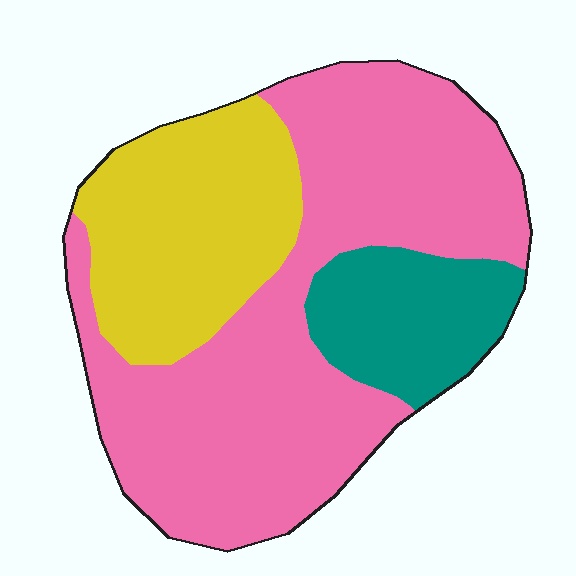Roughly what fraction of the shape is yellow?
Yellow takes up about one quarter (1/4) of the shape.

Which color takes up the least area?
Teal, at roughly 15%.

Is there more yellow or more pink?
Pink.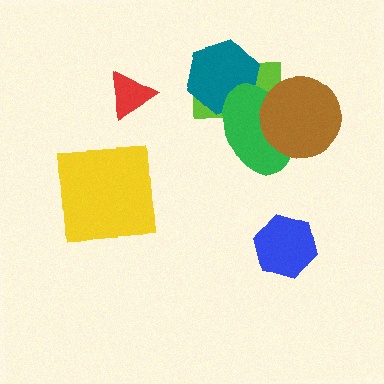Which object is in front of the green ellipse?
The brown circle is in front of the green ellipse.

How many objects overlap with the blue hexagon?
0 objects overlap with the blue hexagon.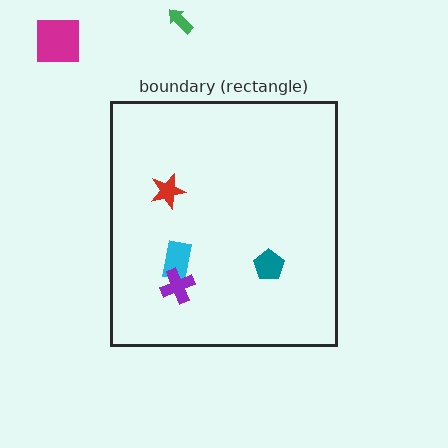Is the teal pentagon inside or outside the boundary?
Inside.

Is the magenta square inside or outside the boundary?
Outside.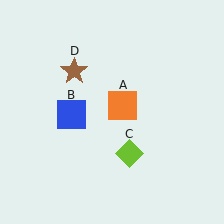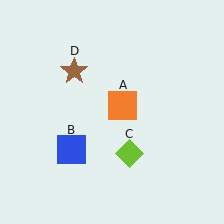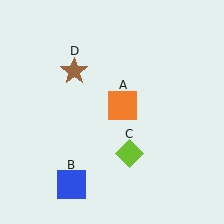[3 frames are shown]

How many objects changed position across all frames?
1 object changed position: blue square (object B).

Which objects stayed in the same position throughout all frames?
Orange square (object A) and lime diamond (object C) and brown star (object D) remained stationary.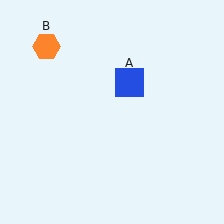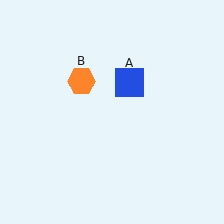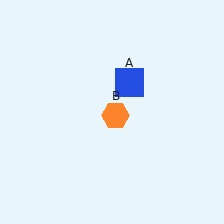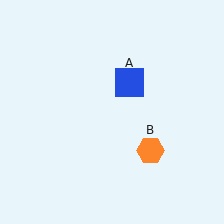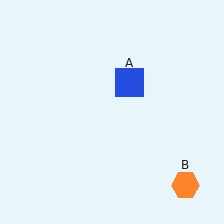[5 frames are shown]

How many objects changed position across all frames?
1 object changed position: orange hexagon (object B).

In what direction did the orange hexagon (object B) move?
The orange hexagon (object B) moved down and to the right.